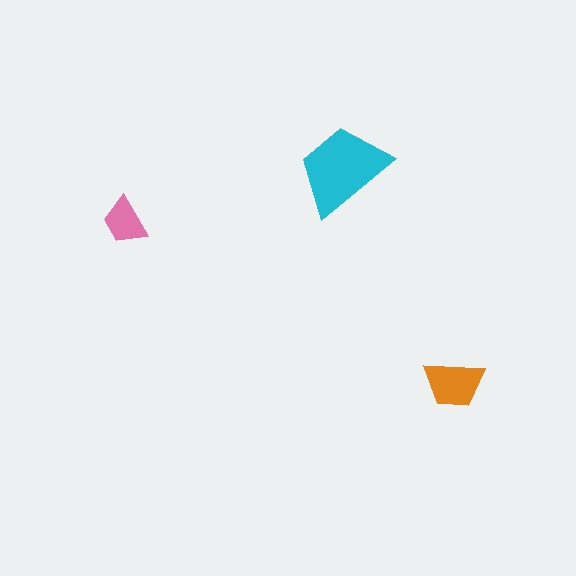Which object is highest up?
The cyan trapezoid is topmost.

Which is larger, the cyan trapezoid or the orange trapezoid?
The cyan one.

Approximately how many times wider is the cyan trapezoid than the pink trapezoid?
About 2 times wider.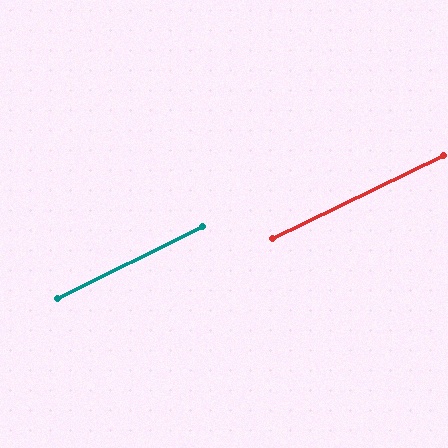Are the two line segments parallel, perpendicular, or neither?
Parallel — their directions differ by only 0.6°.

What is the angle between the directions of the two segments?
Approximately 1 degree.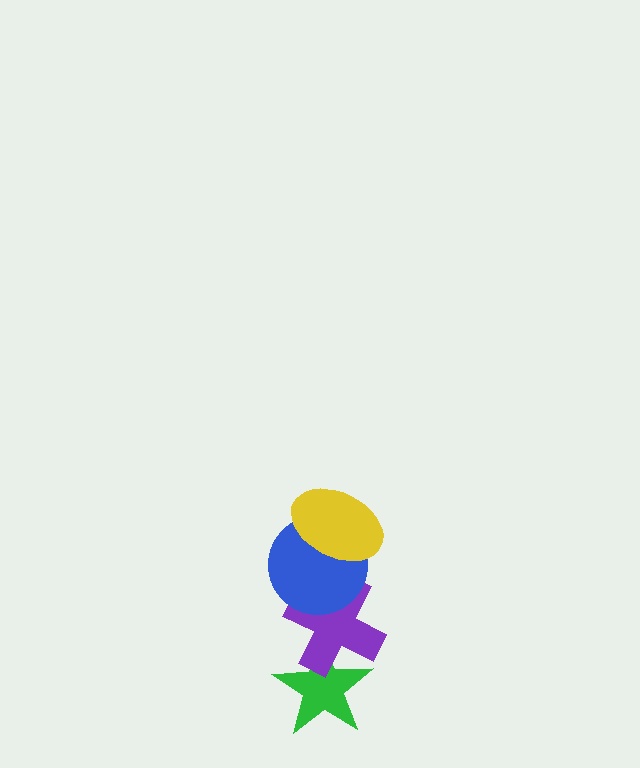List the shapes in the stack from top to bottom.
From top to bottom: the yellow ellipse, the blue circle, the purple cross, the green star.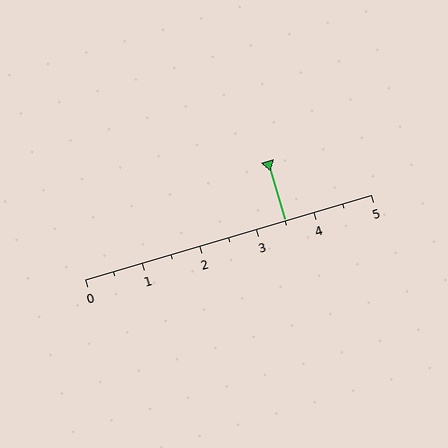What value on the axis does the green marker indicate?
The marker indicates approximately 3.5.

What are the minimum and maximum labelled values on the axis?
The axis runs from 0 to 5.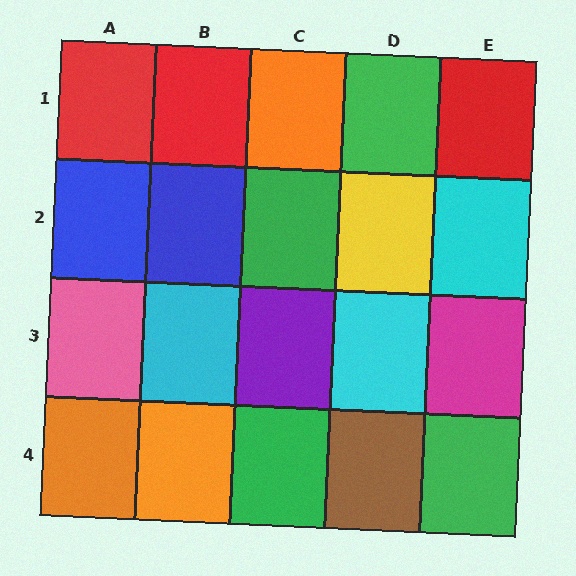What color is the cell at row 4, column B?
Orange.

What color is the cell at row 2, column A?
Blue.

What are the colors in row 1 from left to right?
Red, red, orange, green, red.